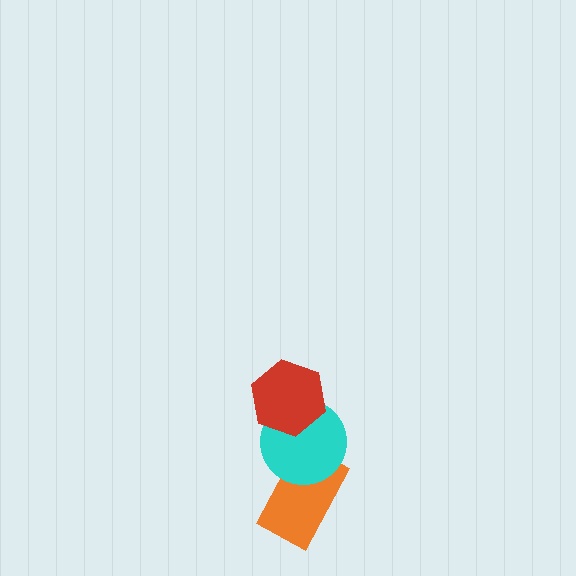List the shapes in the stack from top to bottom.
From top to bottom: the red hexagon, the cyan circle, the orange rectangle.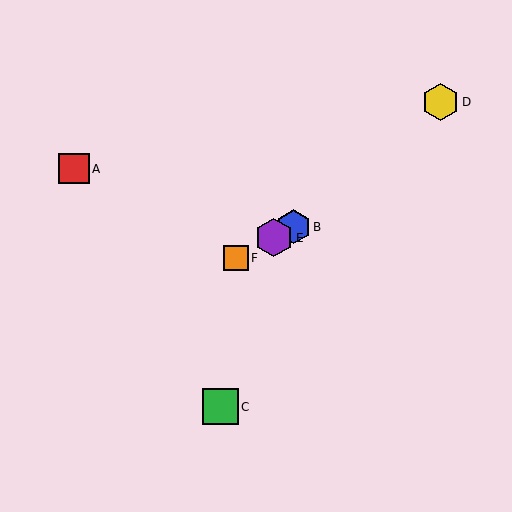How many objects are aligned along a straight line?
3 objects (B, E, F) are aligned along a straight line.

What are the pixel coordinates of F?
Object F is at (236, 258).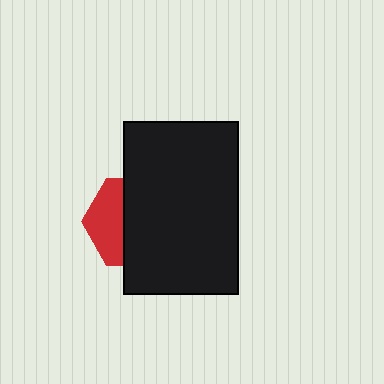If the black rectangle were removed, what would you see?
You would see the complete red hexagon.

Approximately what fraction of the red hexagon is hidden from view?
Roughly 61% of the red hexagon is hidden behind the black rectangle.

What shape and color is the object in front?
The object in front is a black rectangle.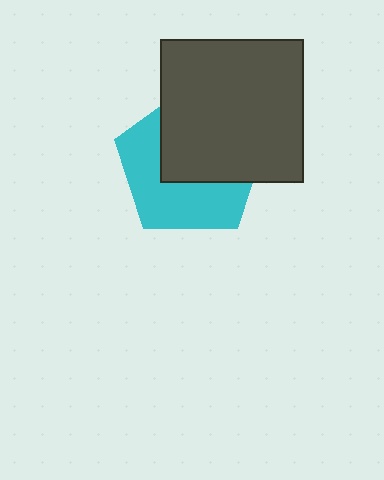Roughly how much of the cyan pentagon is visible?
About half of it is visible (roughly 49%).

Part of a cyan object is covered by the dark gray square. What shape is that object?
It is a pentagon.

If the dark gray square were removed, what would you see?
You would see the complete cyan pentagon.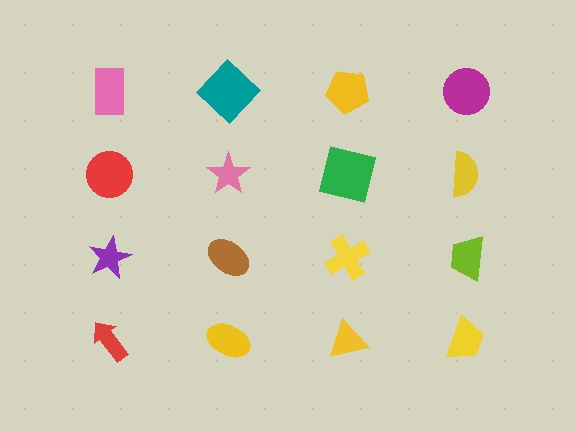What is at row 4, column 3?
A yellow triangle.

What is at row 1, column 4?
A magenta circle.